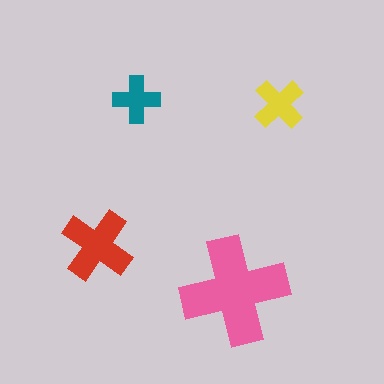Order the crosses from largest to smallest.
the pink one, the red one, the yellow one, the teal one.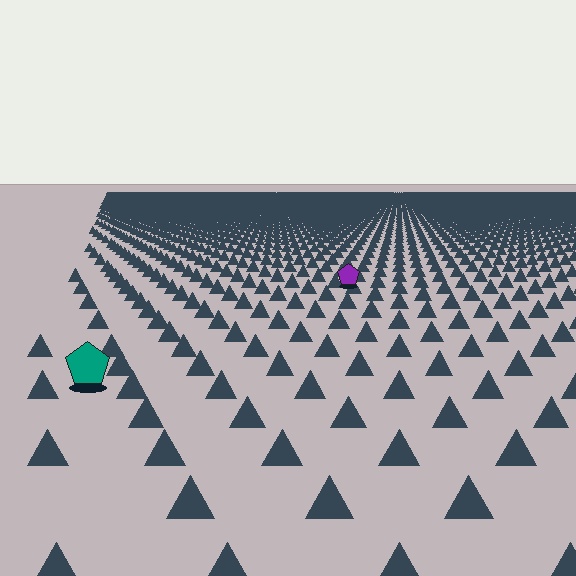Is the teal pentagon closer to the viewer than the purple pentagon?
Yes. The teal pentagon is closer — you can tell from the texture gradient: the ground texture is coarser near it.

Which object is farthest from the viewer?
The purple pentagon is farthest from the viewer. It appears smaller and the ground texture around it is denser.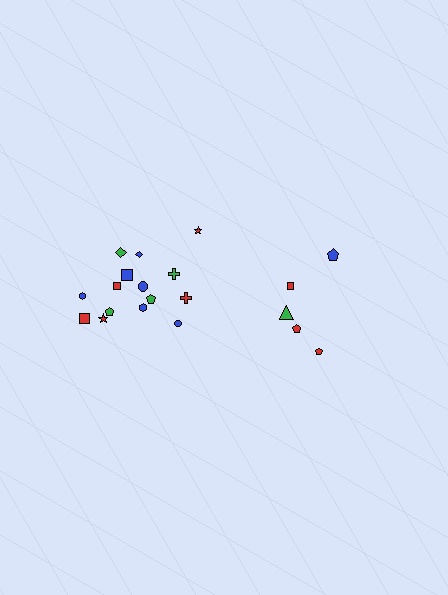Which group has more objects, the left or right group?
The left group.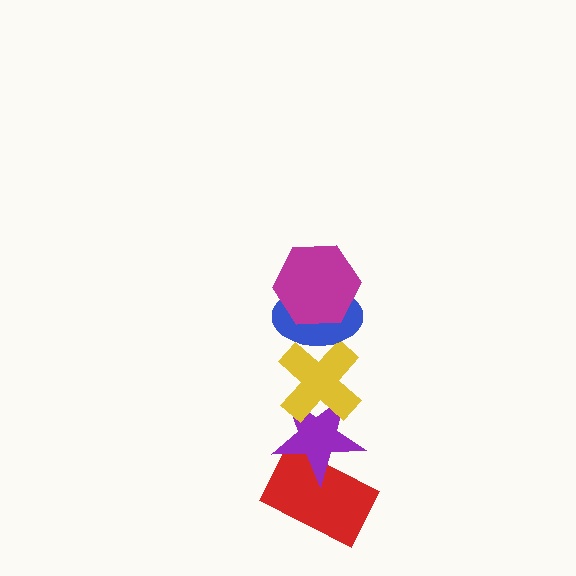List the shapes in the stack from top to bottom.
From top to bottom: the magenta hexagon, the blue ellipse, the yellow cross, the purple star, the red rectangle.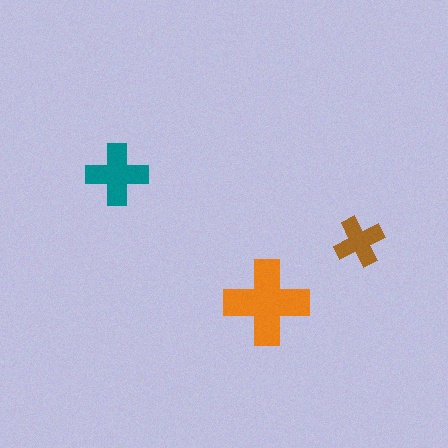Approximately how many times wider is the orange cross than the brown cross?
About 1.5 times wider.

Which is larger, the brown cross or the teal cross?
The teal one.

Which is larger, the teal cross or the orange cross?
The orange one.